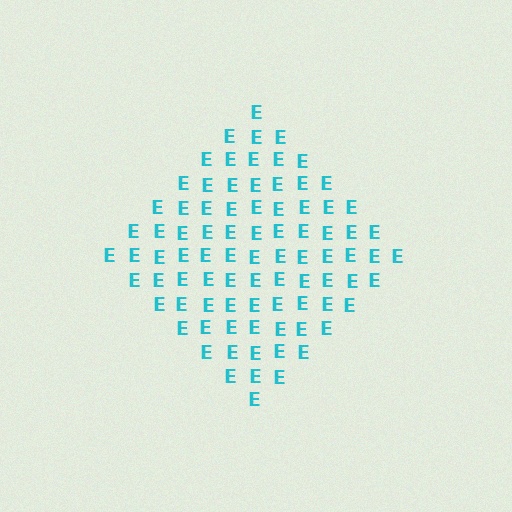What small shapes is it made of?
It is made of small letter E's.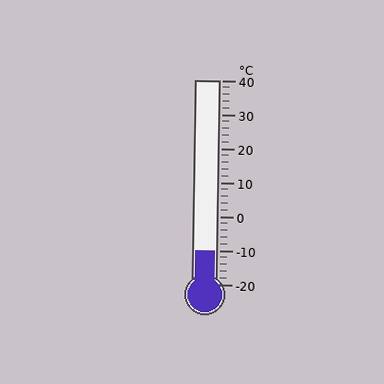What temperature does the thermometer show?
The thermometer shows approximately -10°C.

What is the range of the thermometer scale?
The thermometer scale ranges from -20°C to 40°C.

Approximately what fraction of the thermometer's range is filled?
The thermometer is filled to approximately 15% of its range.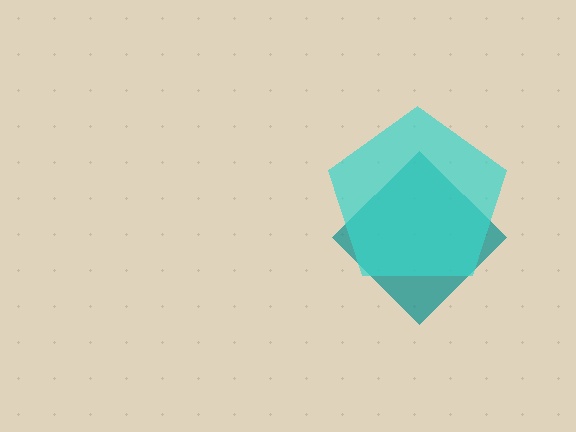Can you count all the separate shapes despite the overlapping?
Yes, there are 2 separate shapes.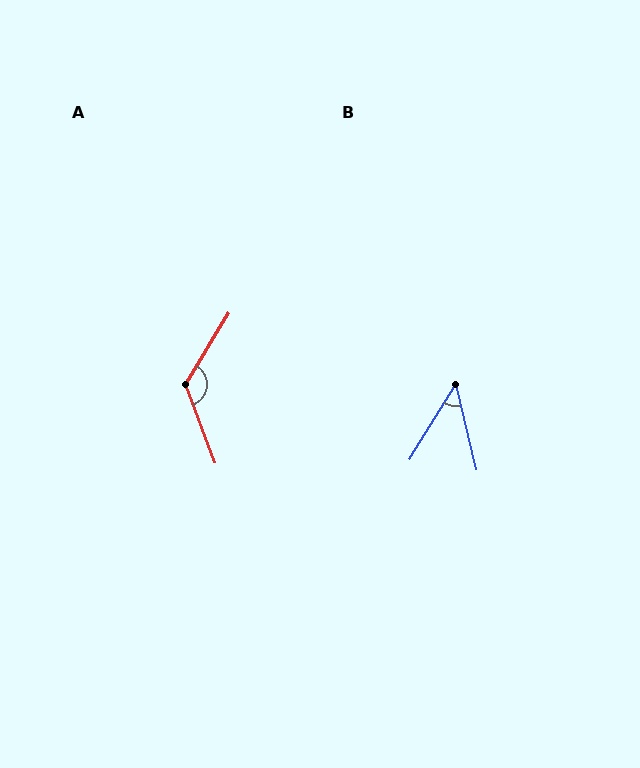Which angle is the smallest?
B, at approximately 45 degrees.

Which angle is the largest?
A, at approximately 128 degrees.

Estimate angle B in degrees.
Approximately 45 degrees.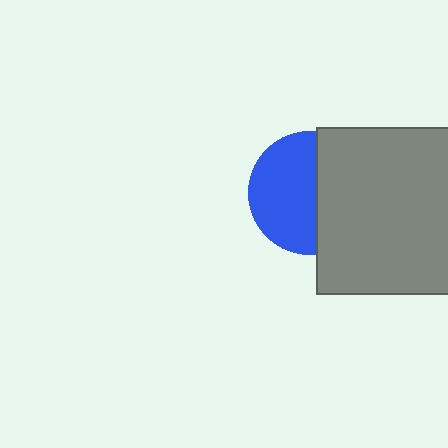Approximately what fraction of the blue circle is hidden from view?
Roughly 44% of the blue circle is hidden behind the gray square.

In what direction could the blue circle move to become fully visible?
The blue circle could move left. That would shift it out from behind the gray square entirely.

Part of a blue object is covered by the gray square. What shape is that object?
It is a circle.